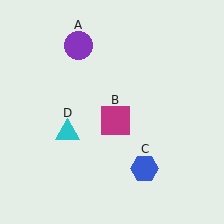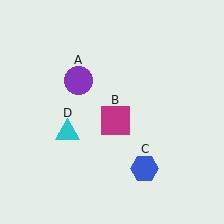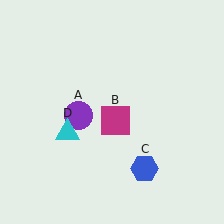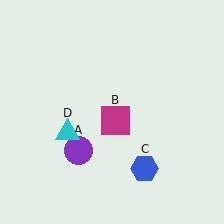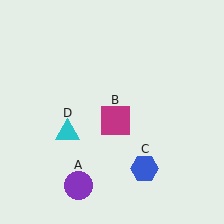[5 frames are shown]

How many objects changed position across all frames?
1 object changed position: purple circle (object A).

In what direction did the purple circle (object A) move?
The purple circle (object A) moved down.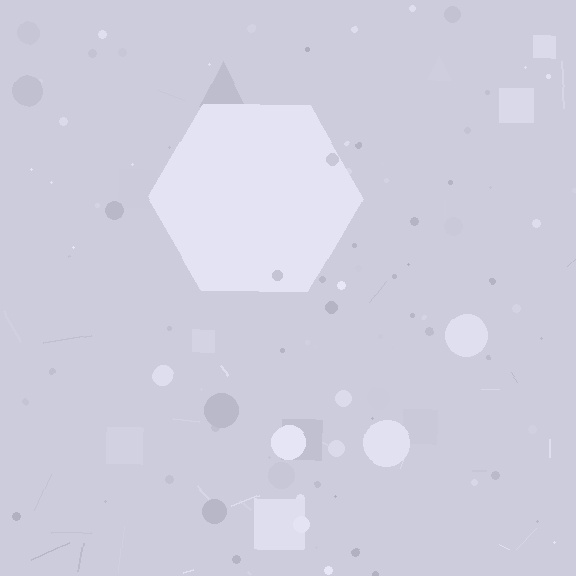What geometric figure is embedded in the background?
A hexagon is embedded in the background.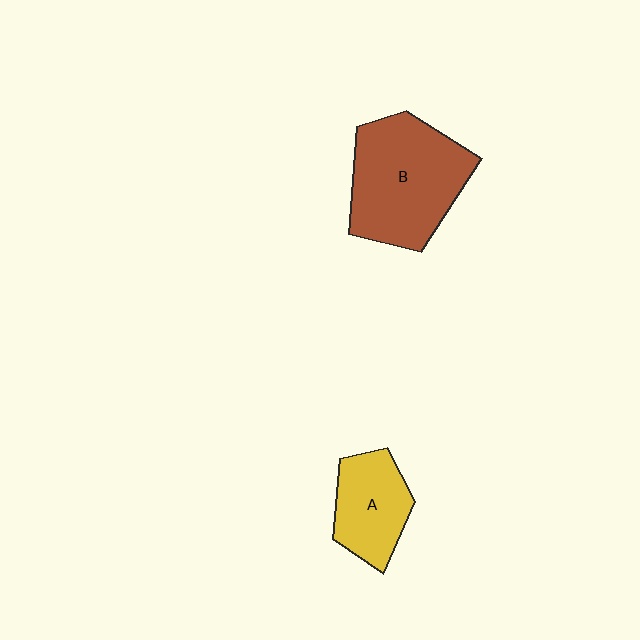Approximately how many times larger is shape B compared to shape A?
Approximately 1.8 times.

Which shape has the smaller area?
Shape A (yellow).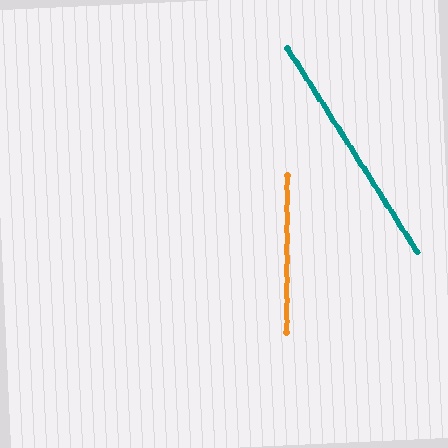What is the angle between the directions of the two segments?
Approximately 33 degrees.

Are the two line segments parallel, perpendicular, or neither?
Neither parallel nor perpendicular — they differ by about 33°.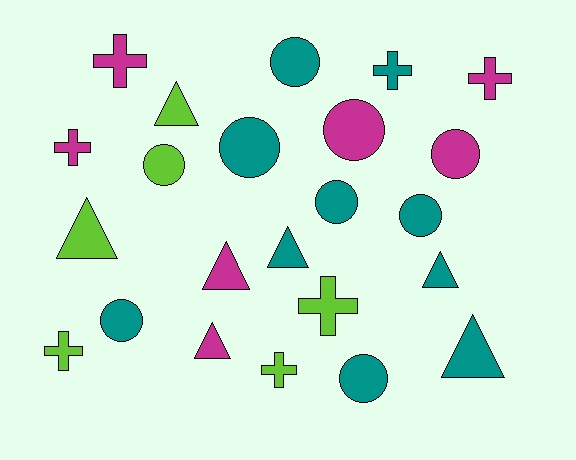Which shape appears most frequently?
Circle, with 9 objects.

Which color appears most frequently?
Teal, with 10 objects.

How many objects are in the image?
There are 23 objects.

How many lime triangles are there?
There are 2 lime triangles.